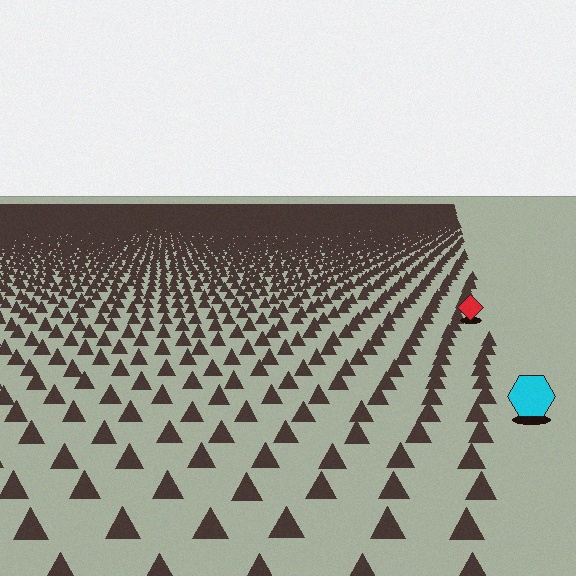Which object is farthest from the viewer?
The red diamond is farthest from the viewer. It appears smaller and the ground texture around it is denser.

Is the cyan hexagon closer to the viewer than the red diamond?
Yes. The cyan hexagon is closer — you can tell from the texture gradient: the ground texture is coarser near it.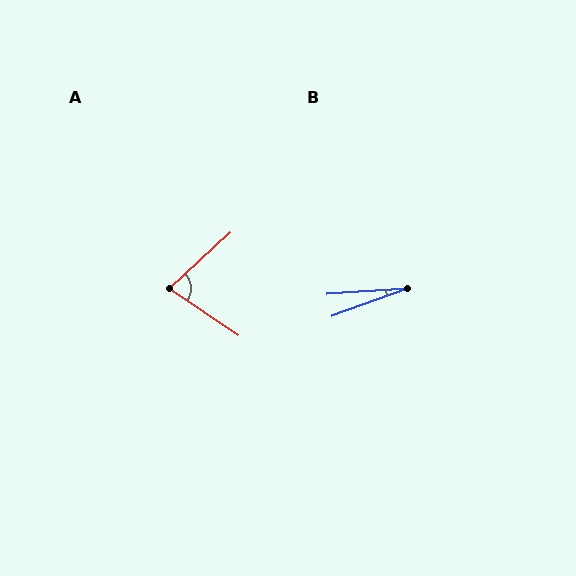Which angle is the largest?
A, at approximately 77 degrees.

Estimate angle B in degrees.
Approximately 16 degrees.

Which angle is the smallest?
B, at approximately 16 degrees.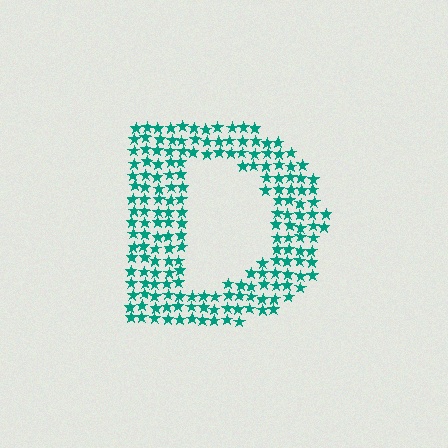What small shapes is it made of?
It is made of small stars.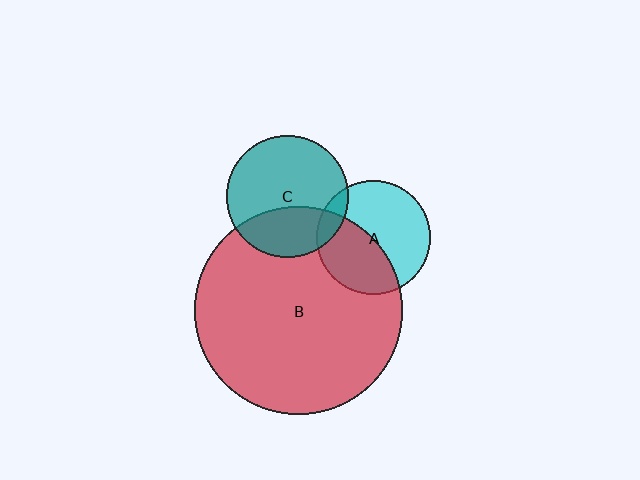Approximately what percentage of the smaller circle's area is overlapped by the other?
Approximately 45%.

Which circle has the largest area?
Circle B (red).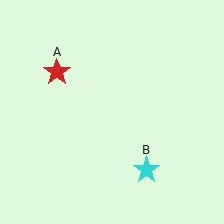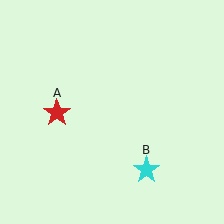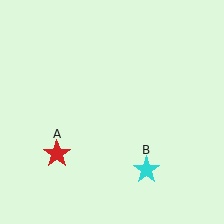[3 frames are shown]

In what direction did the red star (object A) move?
The red star (object A) moved down.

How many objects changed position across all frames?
1 object changed position: red star (object A).